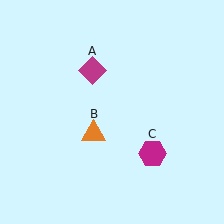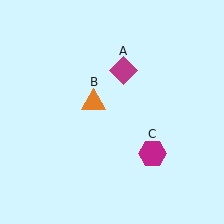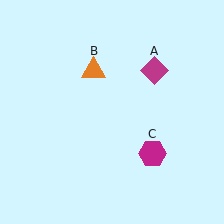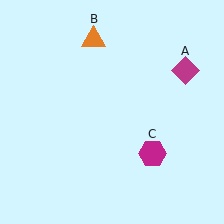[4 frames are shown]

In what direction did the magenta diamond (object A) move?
The magenta diamond (object A) moved right.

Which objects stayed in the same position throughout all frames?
Magenta hexagon (object C) remained stationary.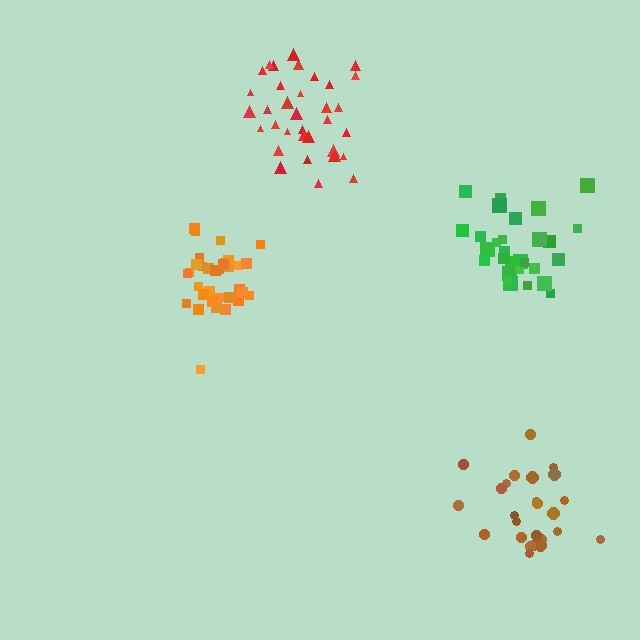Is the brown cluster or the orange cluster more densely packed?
Orange.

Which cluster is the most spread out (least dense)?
Brown.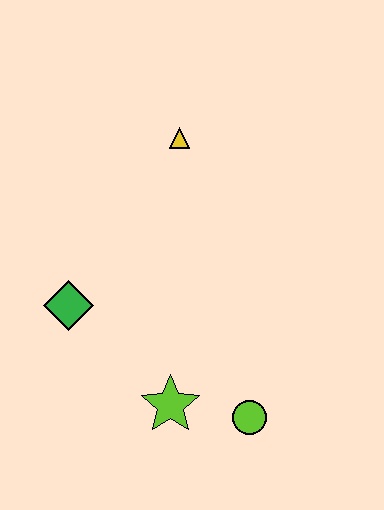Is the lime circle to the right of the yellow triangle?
Yes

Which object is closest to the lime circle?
The lime star is closest to the lime circle.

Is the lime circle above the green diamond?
No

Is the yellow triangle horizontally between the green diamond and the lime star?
No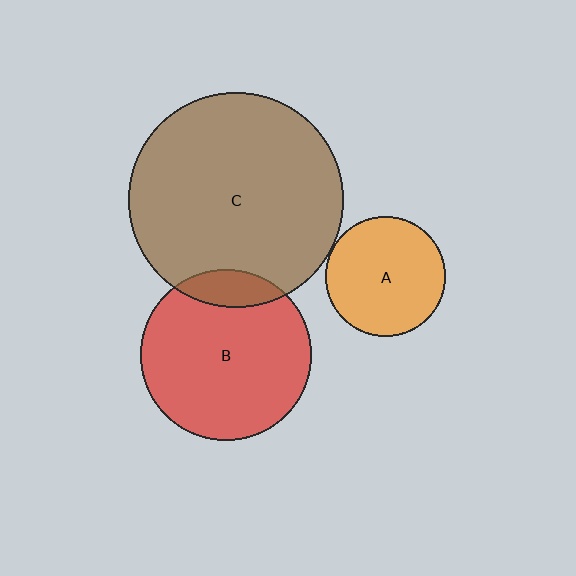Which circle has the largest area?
Circle C (brown).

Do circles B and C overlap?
Yes.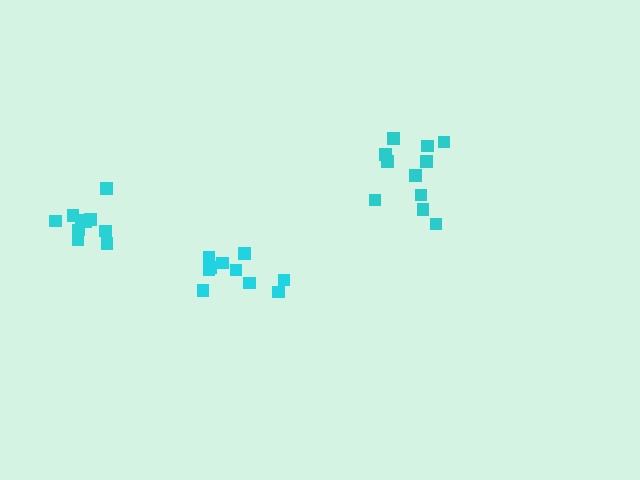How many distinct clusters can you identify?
There are 3 distinct clusters.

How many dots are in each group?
Group 1: 11 dots, Group 2: 10 dots, Group 3: 10 dots (31 total).